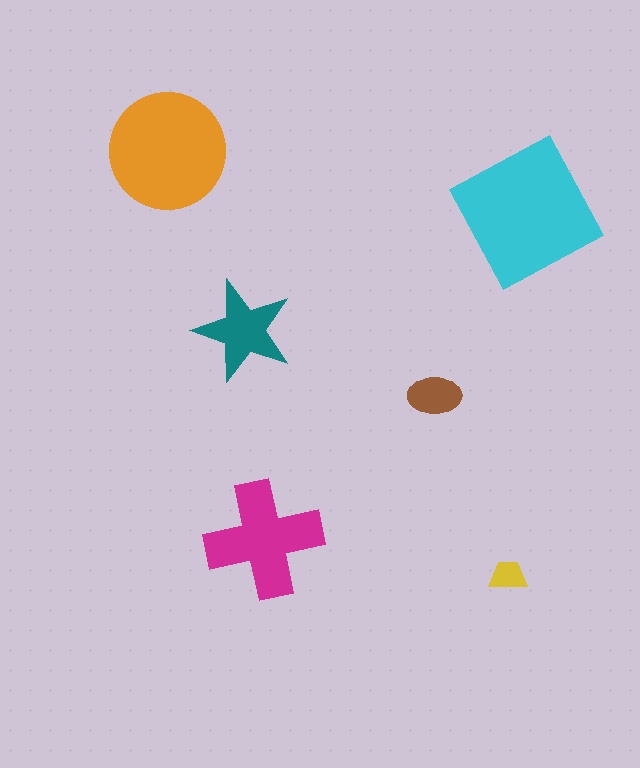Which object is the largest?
The cyan square.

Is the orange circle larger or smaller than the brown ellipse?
Larger.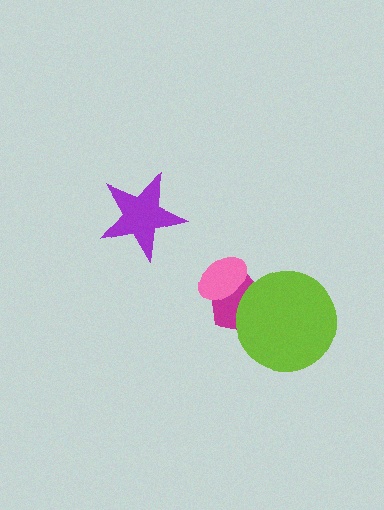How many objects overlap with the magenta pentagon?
2 objects overlap with the magenta pentagon.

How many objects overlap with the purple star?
0 objects overlap with the purple star.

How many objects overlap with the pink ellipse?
1 object overlaps with the pink ellipse.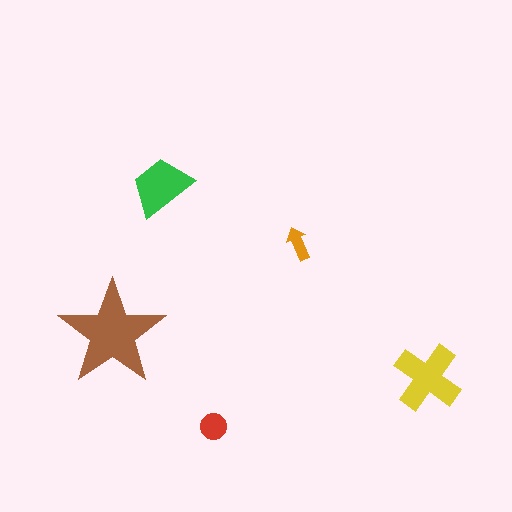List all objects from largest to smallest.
The brown star, the yellow cross, the green trapezoid, the red circle, the orange arrow.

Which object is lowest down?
The red circle is bottommost.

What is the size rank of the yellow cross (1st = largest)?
2nd.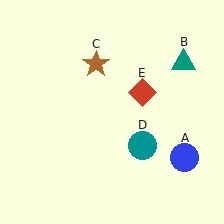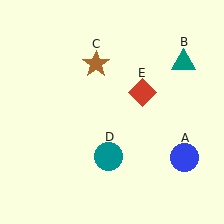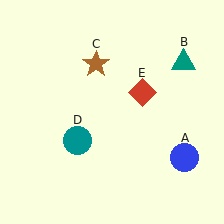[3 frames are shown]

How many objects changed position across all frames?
1 object changed position: teal circle (object D).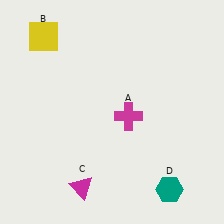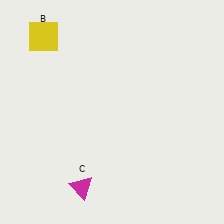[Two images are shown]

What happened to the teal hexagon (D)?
The teal hexagon (D) was removed in Image 2. It was in the bottom-right area of Image 1.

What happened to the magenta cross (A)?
The magenta cross (A) was removed in Image 2. It was in the bottom-right area of Image 1.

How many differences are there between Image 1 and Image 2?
There are 2 differences between the two images.